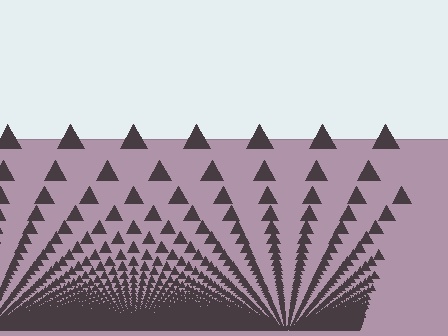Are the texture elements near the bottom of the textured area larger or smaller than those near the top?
Smaller. The gradient is inverted — elements near the bottom are smaller and denser.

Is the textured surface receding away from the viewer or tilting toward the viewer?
The surface appears to tilt toward the viewer. Texture elements get larger and sparser toward the top.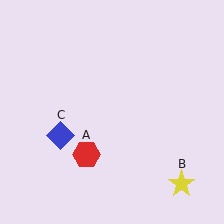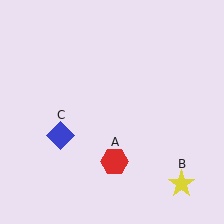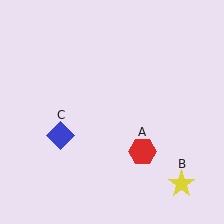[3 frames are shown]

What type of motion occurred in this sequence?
The red hexagon (object A) rotated counterclockwise around the center of the scene.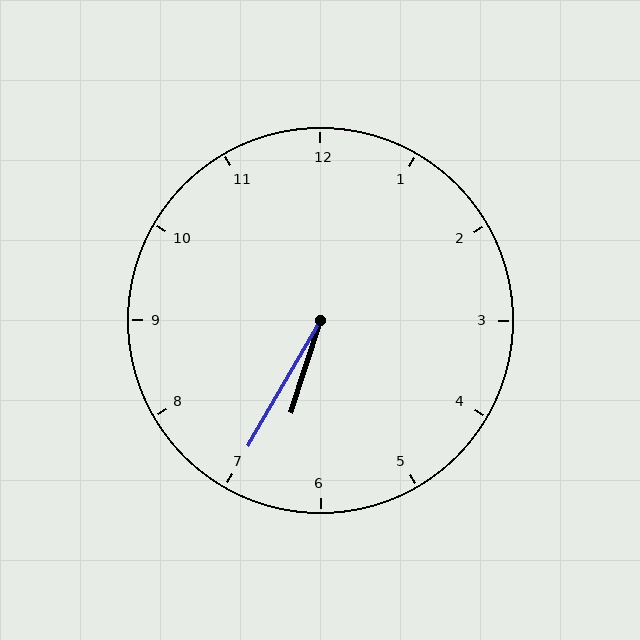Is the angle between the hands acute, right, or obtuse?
It is acute.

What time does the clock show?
6:35.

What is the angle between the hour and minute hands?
Approximately 12 degrees.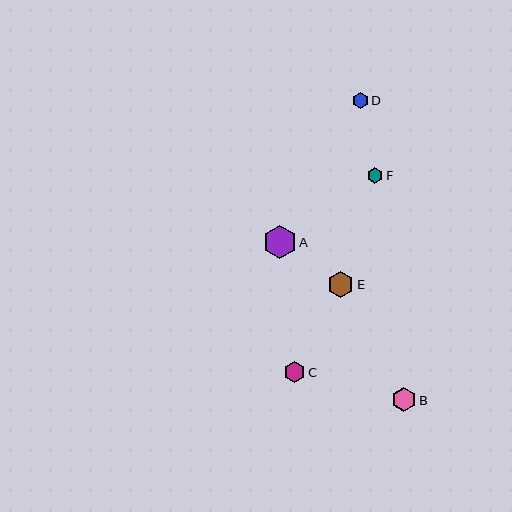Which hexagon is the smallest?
Hexagon D is the smallest with a size of approximately 15 pixels.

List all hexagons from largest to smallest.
From largest to smallest: A, E, B, C, F, D.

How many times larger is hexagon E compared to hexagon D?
Hexagon E is approximately 1.7 times the size of hexagon D.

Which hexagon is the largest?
Hexagon A is the largest with a size of approximately 33 pixels.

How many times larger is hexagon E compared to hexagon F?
Hexagon E is approximately 1.7 times the size of hexagon F.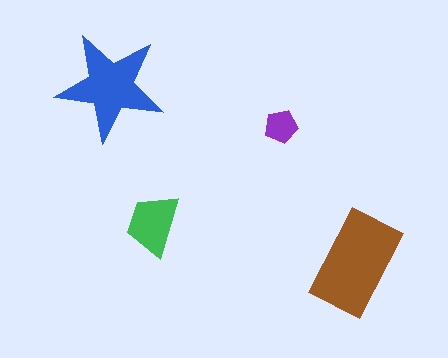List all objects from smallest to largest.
The purple pentagon, the green trapezoid, the blue star, the brown rectangle.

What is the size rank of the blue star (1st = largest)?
2nd.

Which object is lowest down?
The brown rectangle is bottommost.